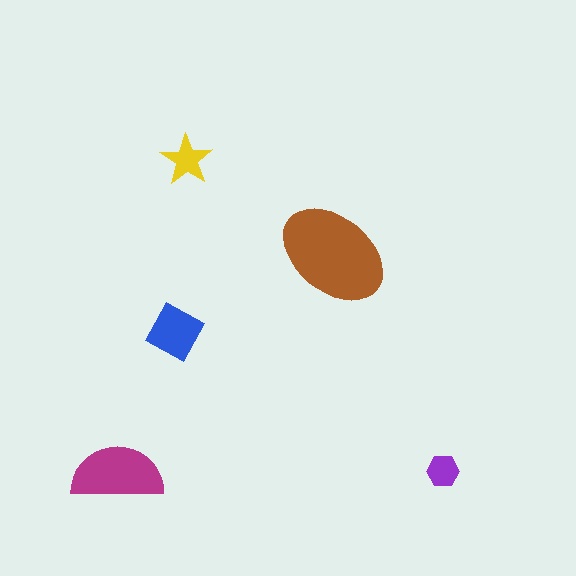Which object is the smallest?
The purple hexagon.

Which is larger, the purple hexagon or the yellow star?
The yellow star.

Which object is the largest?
The brown ellipse.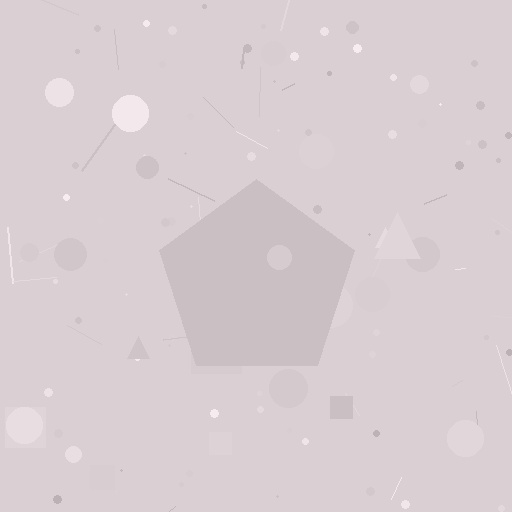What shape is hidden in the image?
A pentagon is hidden in the image.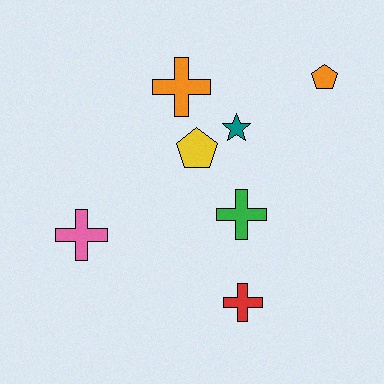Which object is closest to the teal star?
The yellow pentagon is closest to the teal star.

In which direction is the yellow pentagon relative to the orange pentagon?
The yellow pentagon is to the left of the orange pentagon.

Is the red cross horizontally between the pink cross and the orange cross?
No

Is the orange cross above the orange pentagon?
No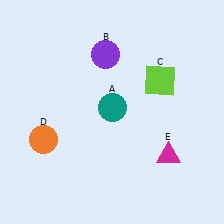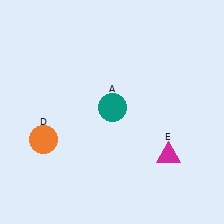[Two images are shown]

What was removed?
The lime square (C), the purple circle (B) were removed in Image 2.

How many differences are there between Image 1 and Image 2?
There are 2 differences between the two images.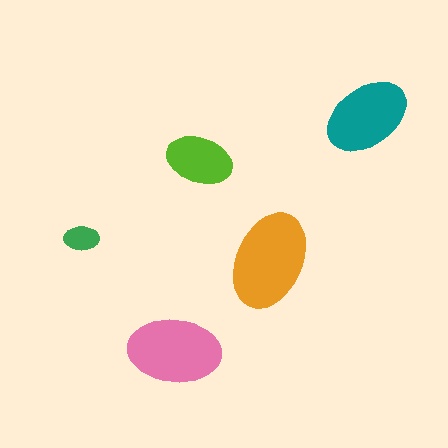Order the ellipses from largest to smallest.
the orange one, the pink one, the teal one, the lime one, the green one.